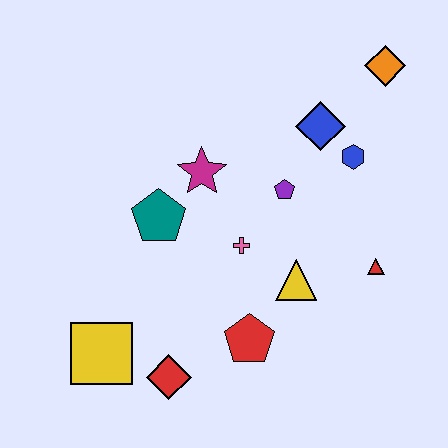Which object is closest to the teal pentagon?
The magenta star is closest to the teal pentagon.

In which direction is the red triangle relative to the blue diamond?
The red triangle is below the blue diamond.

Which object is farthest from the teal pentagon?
The orange diamond is farthest from the teal pentagon.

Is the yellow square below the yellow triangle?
Yes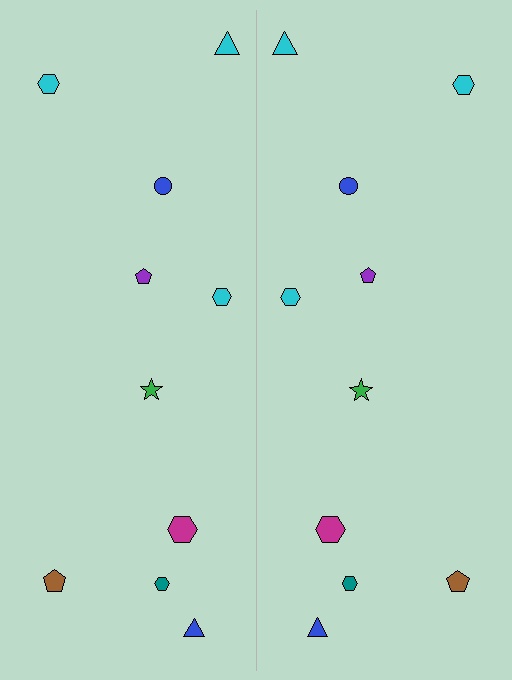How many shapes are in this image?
There are 20 shapes in this image.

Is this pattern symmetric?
Yes, this pattern has bilateral (reflection) symmetry.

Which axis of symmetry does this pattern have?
The pattern has a vertical axis of symmetry running through the center of the image.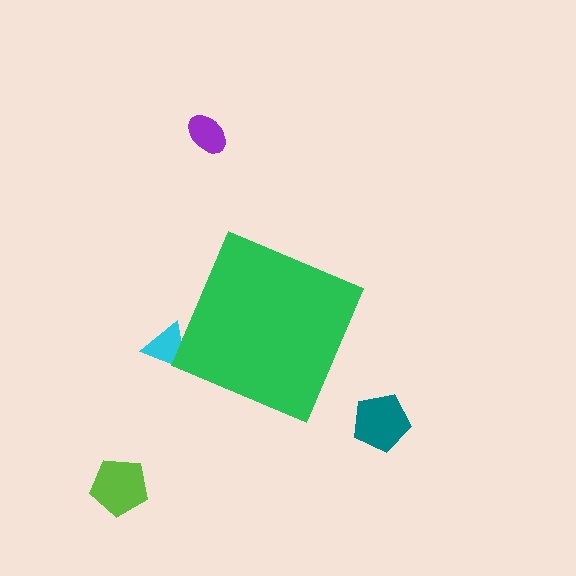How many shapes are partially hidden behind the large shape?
1 shape is partially hidden.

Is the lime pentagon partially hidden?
No, the lime pentagon is fully visible.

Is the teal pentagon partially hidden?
No, the teal pentagon is fully visible.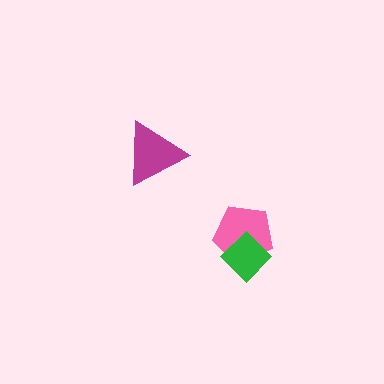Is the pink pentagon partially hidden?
Yes, it is partially covered by another shape.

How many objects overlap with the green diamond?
1 object overlaps with the green diamond.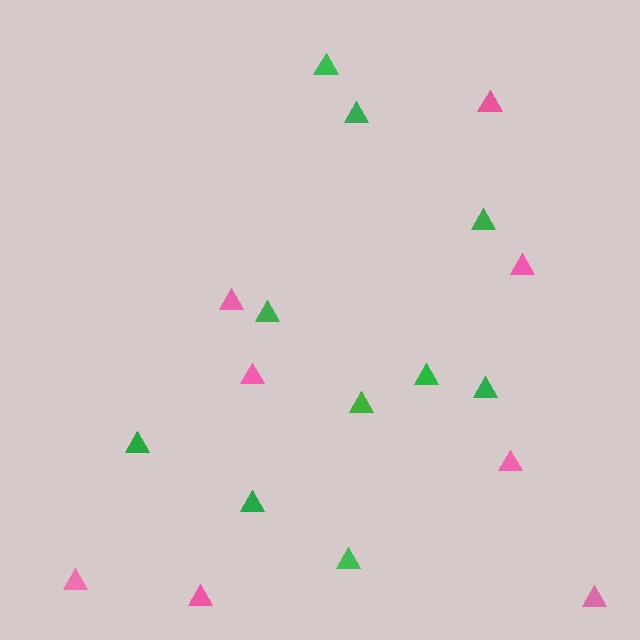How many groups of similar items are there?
There are 2 groups: one group of pink triangles (8) and one group of green triangles (10).